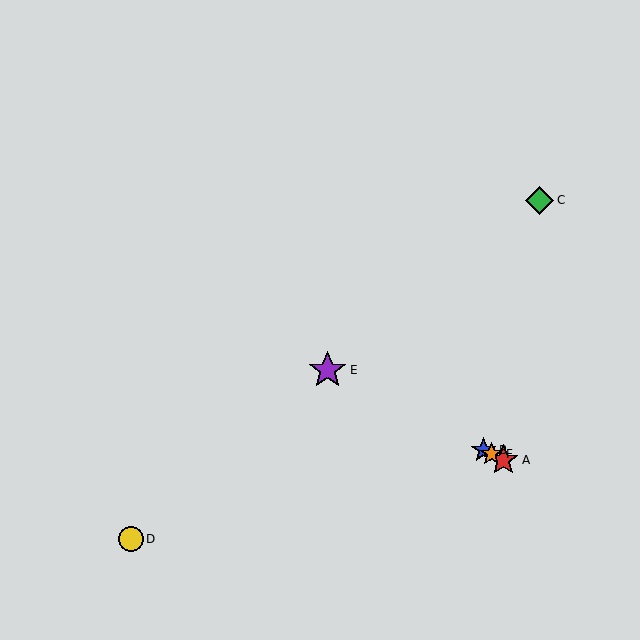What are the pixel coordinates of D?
Object D is at (131, 539).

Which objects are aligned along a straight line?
Objects A, B, E, F are aligned along a straight line.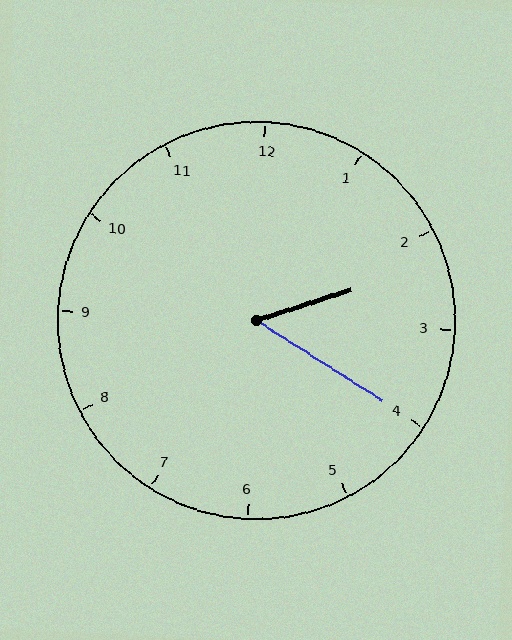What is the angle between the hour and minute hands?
Approximately 50 degrees.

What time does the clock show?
2:20.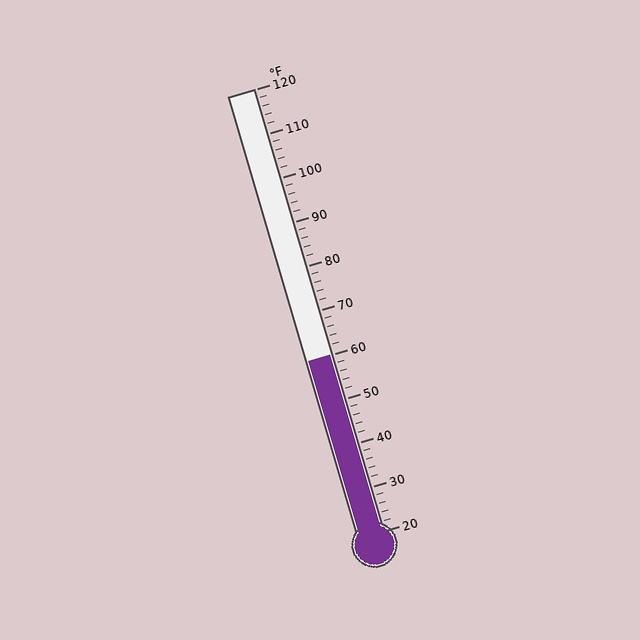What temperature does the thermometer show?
The thermometer shows approximately 60°F.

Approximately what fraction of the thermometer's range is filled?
The thermometer is filled to approximately 40% of its range.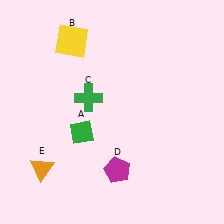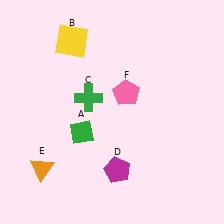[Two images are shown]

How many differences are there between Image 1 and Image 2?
There is 1 difference between the two images.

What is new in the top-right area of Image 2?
A pink pentagon (F) was added in the top-right area of Image 2.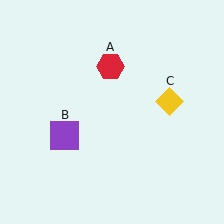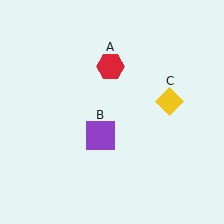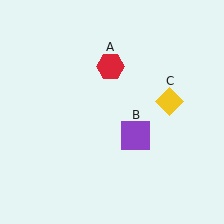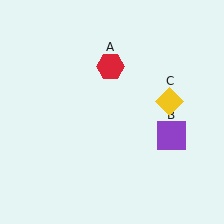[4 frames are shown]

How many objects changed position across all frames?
1 object changed position: purple square (object B).